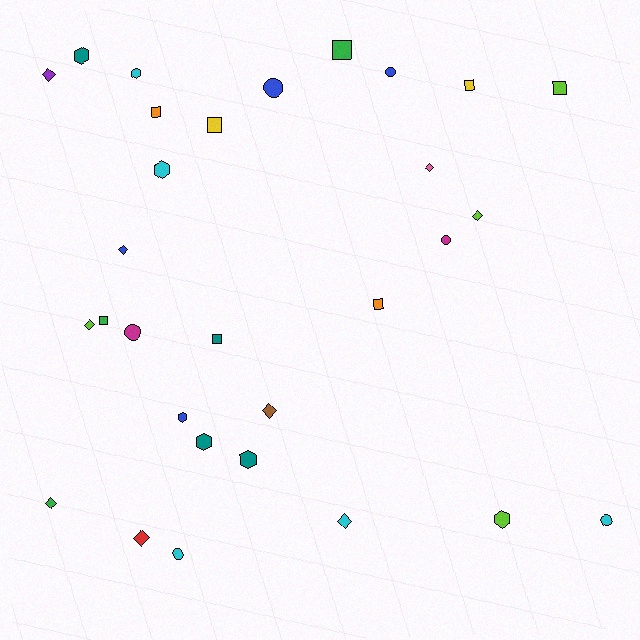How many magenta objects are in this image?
There are 2 magenta objects.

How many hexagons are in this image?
There are 7 hexagons.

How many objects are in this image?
There are 30 objects.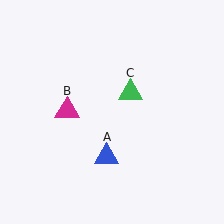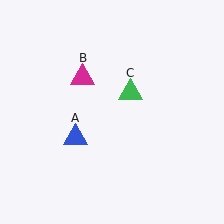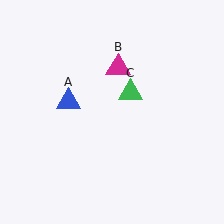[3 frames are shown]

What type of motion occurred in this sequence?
The blue triangle (object A), magenta triangle (object B) rotated clockwise around the center of the scene.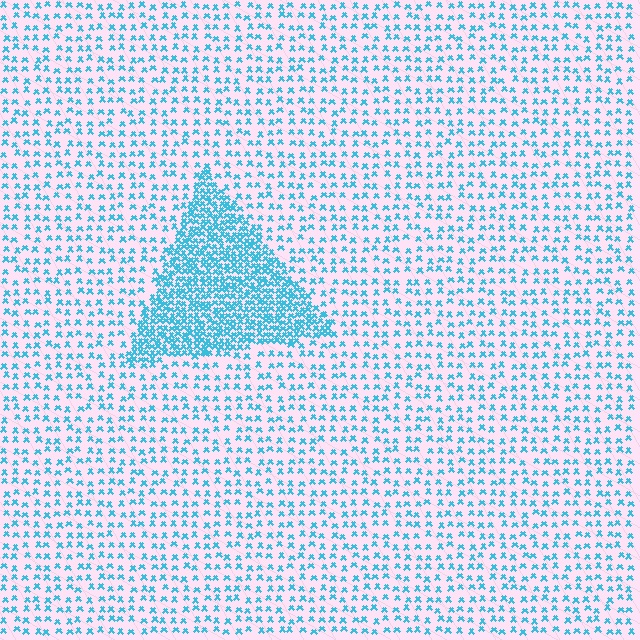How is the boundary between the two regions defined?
The boundary is defined by a change in element density (approximately 2.9x ratio). All elements are the same color, size, and shape.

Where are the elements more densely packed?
The elements are more densely packed inside the triangle boundary.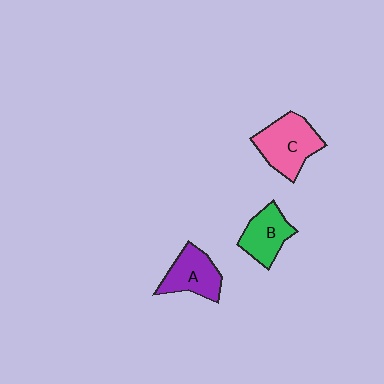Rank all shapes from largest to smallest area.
From largest to smallest: C (pink), A (purple), B (green).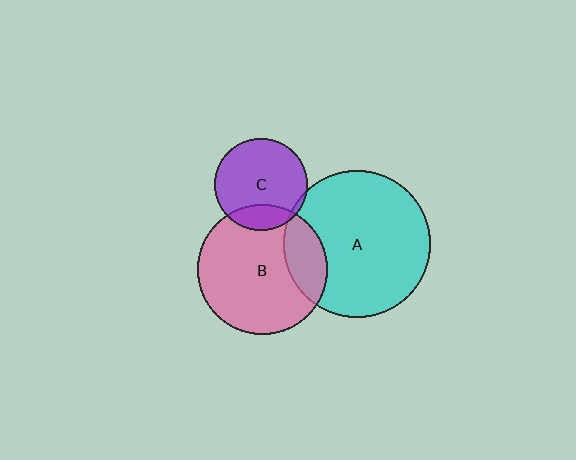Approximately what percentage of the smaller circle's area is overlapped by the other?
Approximately 20%.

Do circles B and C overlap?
Yes.